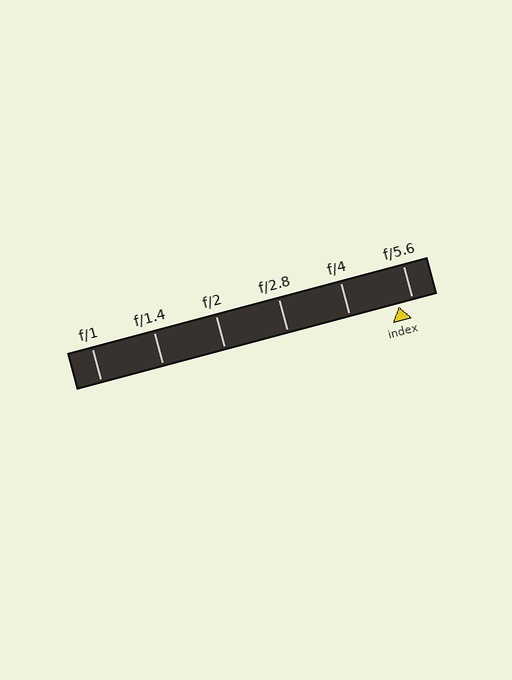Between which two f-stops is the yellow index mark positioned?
The index mark is between f/4 and f/5.6.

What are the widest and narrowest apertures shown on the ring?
The widest aperture shown is f/1 and the narrowest is f/5.6.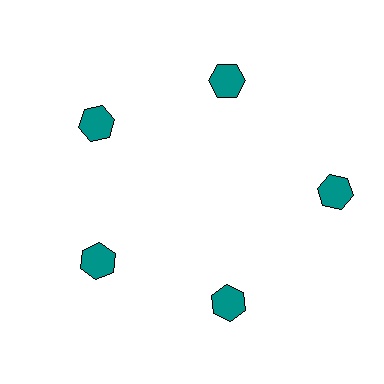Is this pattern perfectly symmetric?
No. The 5 teal hexagons are arranged in a ring, but one element near the 3 o'clock position is pushed outward from the center, breaking the 5-fold rotational symmetry.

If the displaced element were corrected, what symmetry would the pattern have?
It would have 5-fold rotational symmetry — the pattern would map onto itself every 72 degrees.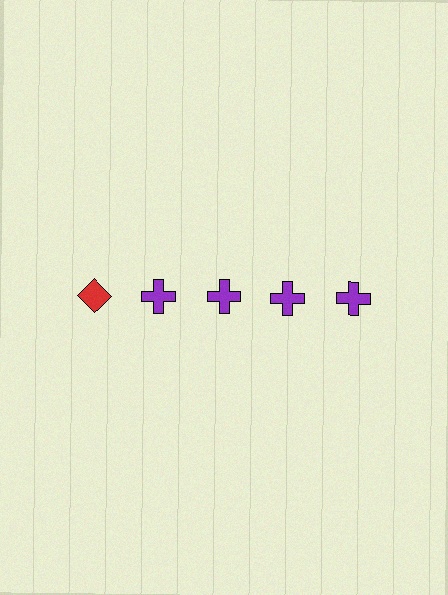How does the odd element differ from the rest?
It differs in both color (red instead of purple) and shape (diamond instead of cross).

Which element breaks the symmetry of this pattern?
The red diamond in the top row, leftmost column breaks the symmetry. All other shapes are purple crosses.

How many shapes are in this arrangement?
There are 5 shapes arranged in a grid pattern.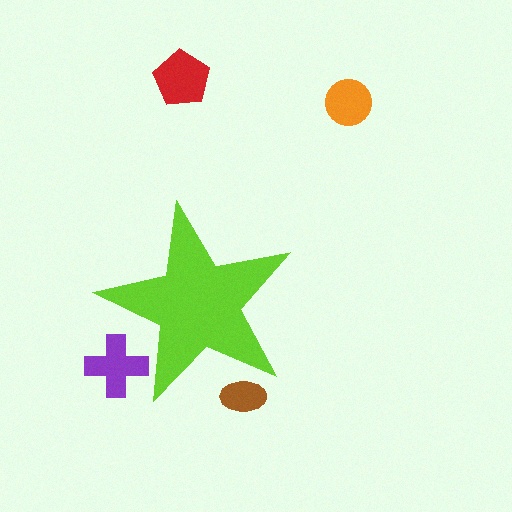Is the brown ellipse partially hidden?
Yes, the brown ellipse is partially hidden behind the lime star.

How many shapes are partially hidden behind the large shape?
2 shapes are partially hidden.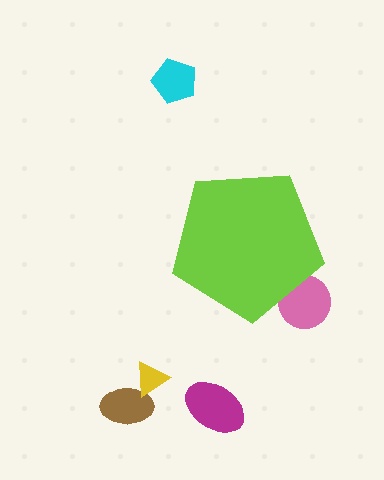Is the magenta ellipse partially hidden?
No, the magenta ellipse is fully visible.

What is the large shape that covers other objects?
A lime pentagon.